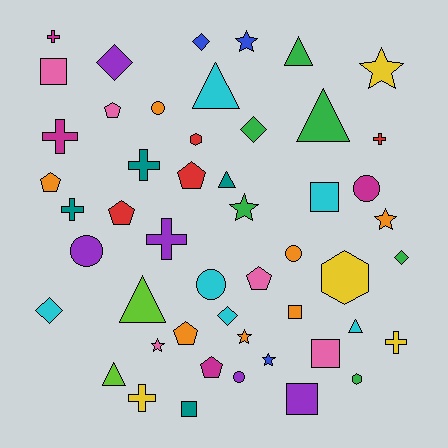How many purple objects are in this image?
There are 5 purple objects.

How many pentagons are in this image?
There are 7 pentagons.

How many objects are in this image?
There are 50 objects.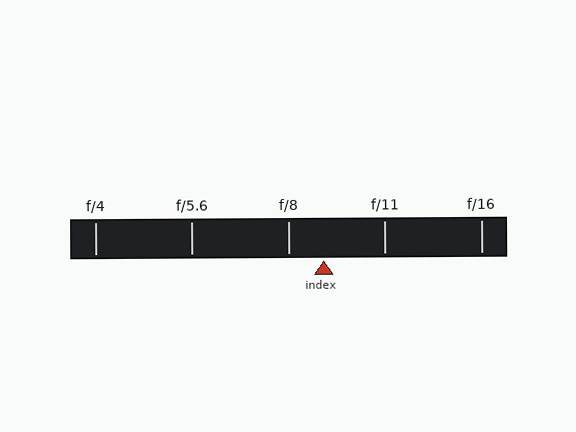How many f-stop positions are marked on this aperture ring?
There are 5 f-stop positions marked.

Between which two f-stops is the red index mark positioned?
The index mark is between f/8 and f/11.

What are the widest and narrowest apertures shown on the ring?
The widest aperture shown is f/4 and the narrowest is f/16.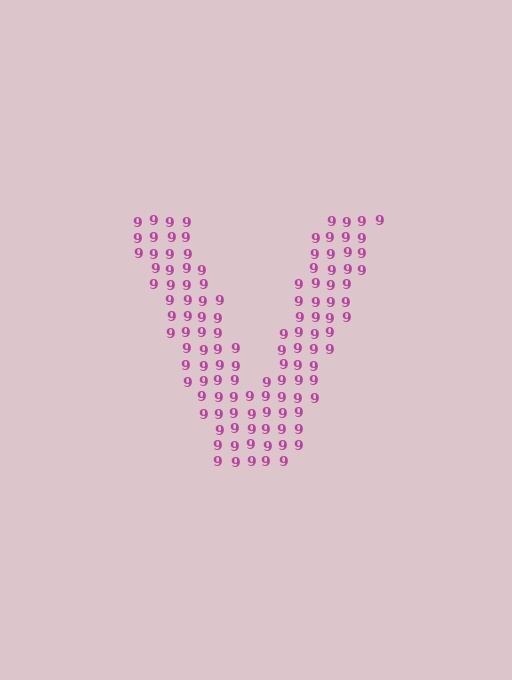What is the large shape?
The large shape is the letter V.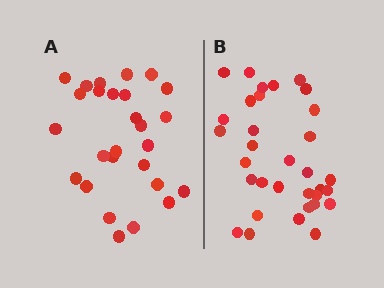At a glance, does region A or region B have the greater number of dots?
Region B (the right region) has more dots.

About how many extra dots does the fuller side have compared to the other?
Region B has about 6 more dots than region A.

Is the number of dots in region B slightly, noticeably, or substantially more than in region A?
Region B has only slightly more — the two regions are fairly close. The ratio is roughly 1.2 to 1.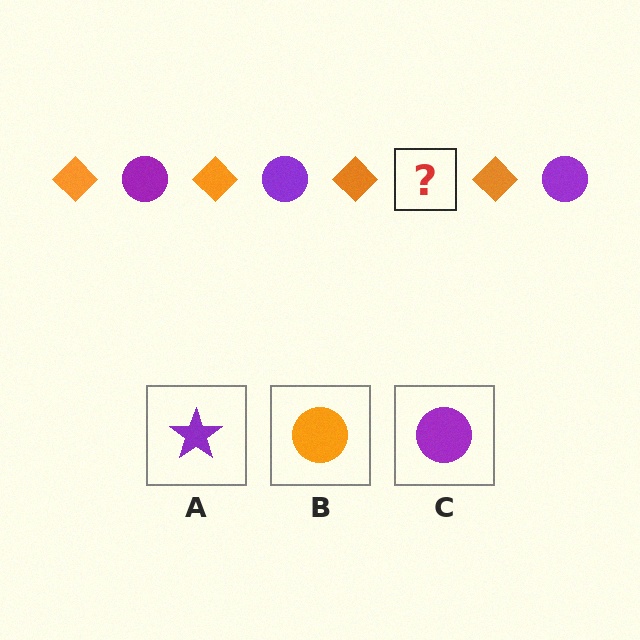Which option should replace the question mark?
Option C.